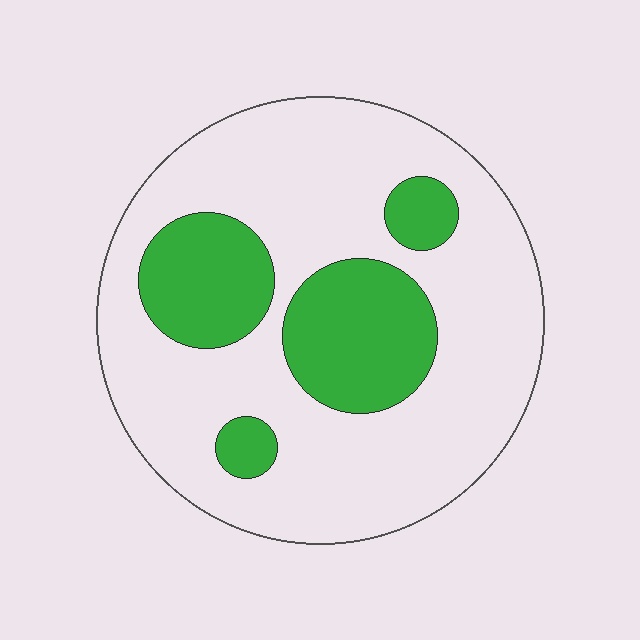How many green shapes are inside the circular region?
4.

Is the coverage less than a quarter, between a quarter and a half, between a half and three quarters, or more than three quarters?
Between a quarter and a half.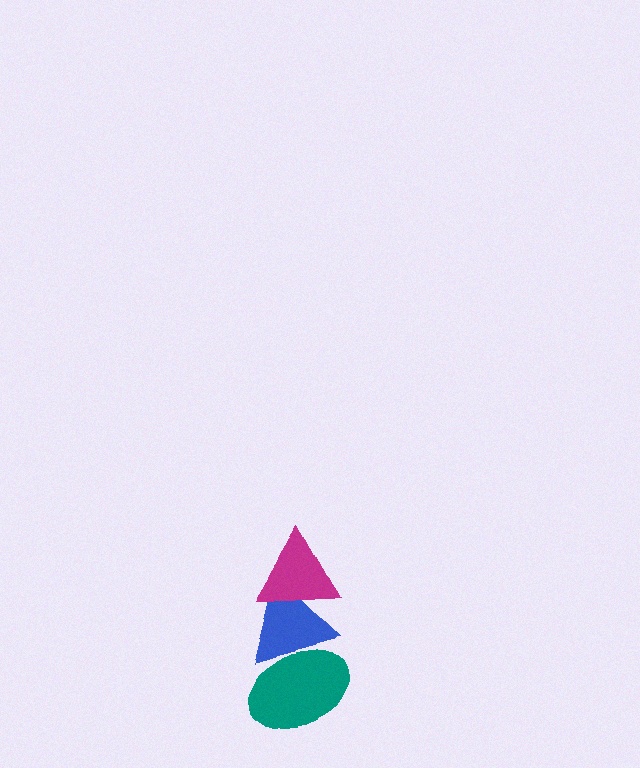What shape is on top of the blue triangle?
The magenta triangle is on top of the blue triangle.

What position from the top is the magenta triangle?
The magenta triangle is 1st from the top.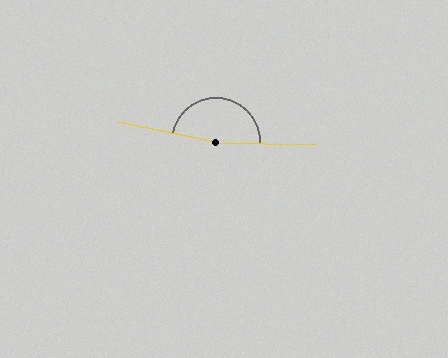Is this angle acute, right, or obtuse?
It is obtuse.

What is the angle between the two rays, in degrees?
Approximately 170 degrees.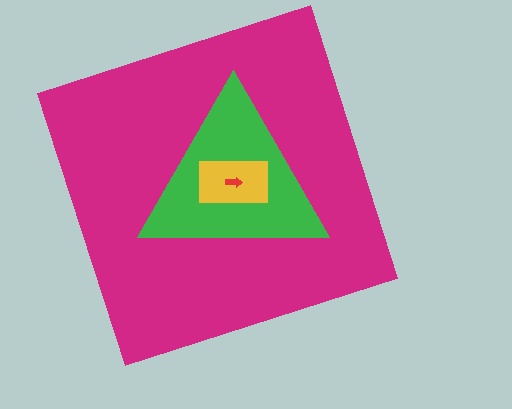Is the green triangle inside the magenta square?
Yes.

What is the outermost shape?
The magenta square.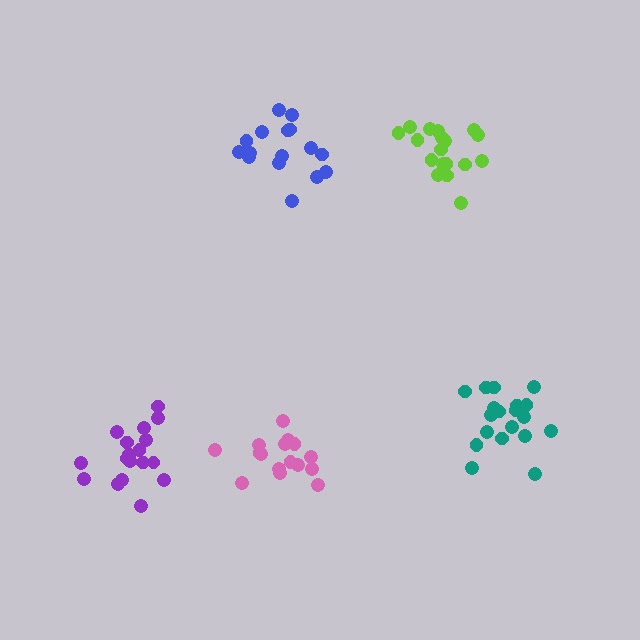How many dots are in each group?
Group 1: 16 dots, Group 2: 19 dots, Group 3: 19 dots, Group 4: 16 dots, Group 5: 18 dots (88 total).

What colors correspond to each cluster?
The clusters are colored: pink, purple, teal, blue, lime.